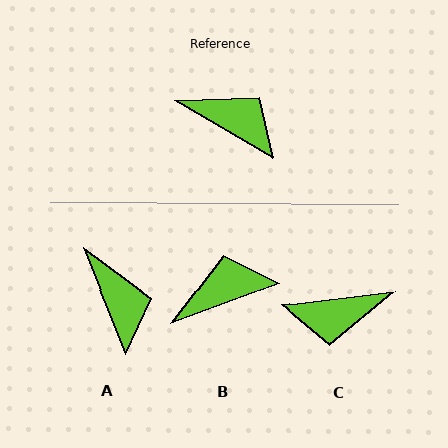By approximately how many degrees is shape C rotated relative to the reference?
Approximately 143 degrees clockwise.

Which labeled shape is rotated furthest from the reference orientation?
C, about 143 degrees away.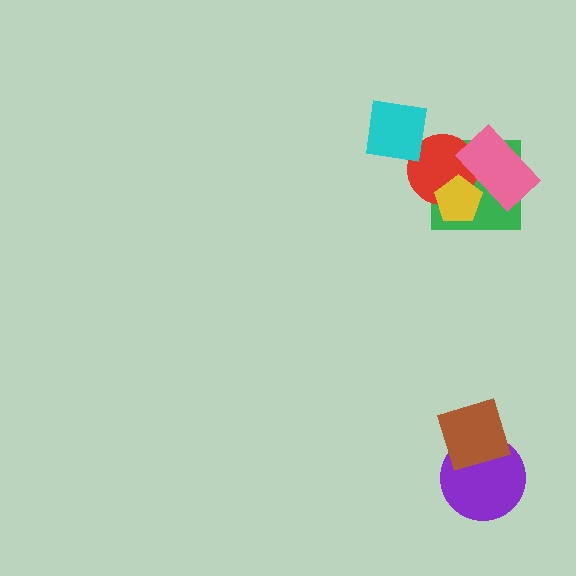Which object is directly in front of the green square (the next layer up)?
The red circle is directly in front of the green square.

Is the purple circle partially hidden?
Yes, it is partially covered by another shape.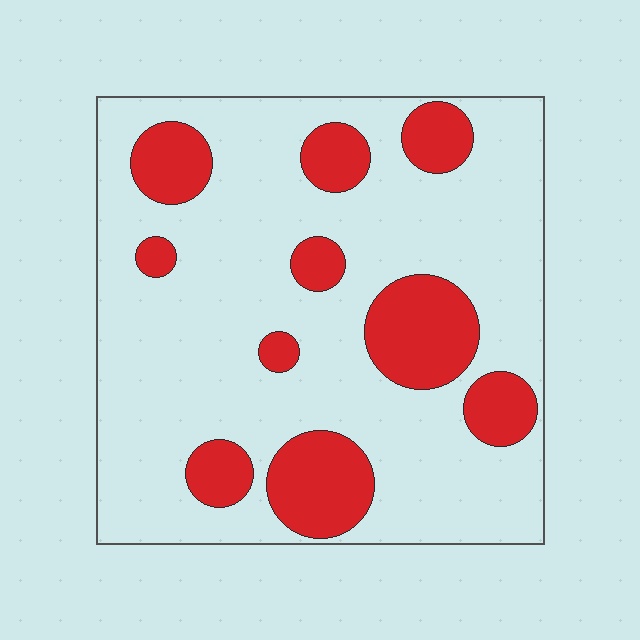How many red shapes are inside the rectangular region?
10.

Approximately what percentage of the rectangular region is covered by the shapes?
Approximately 25%.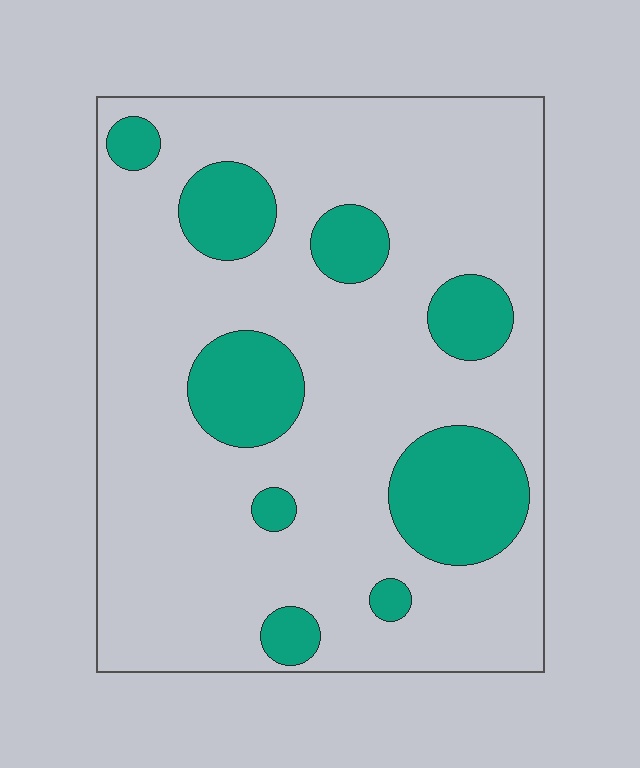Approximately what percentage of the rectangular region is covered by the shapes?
Approximately 20%.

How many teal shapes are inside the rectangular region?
9.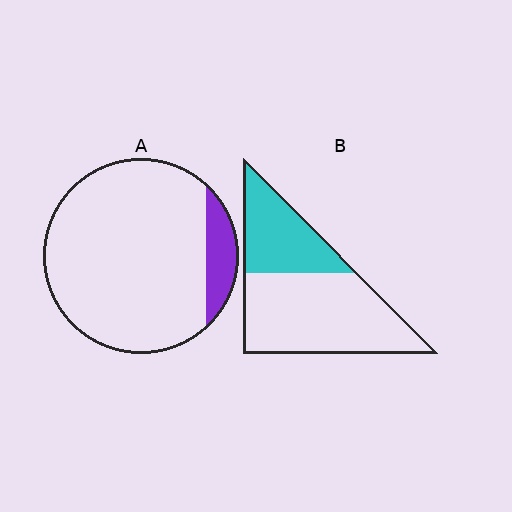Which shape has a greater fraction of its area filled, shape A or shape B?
Shape B.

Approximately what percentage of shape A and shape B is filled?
A is approximately 10% and B is approximately 35%.